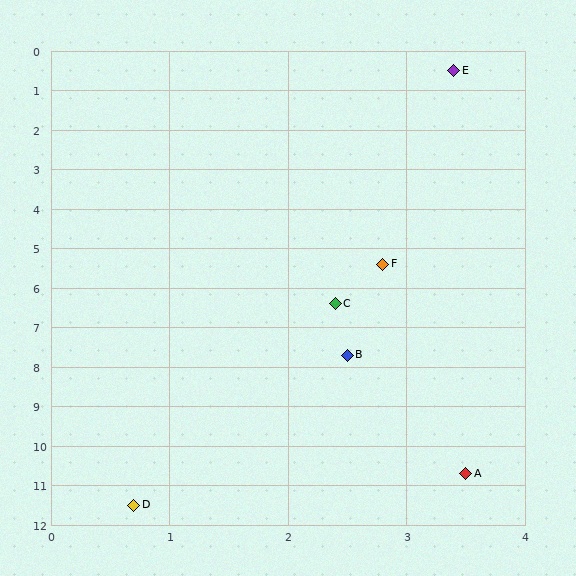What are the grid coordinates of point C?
Point C is at approximately (2.4, 6.4).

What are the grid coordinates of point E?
Point E is at approximately (3.4, 0.5).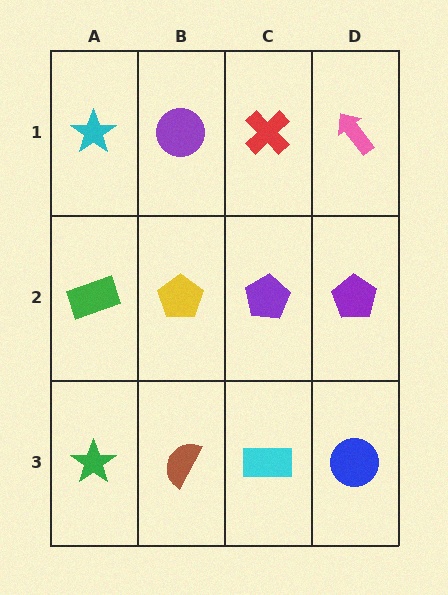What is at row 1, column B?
A purple circle.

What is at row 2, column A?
A green rectangle.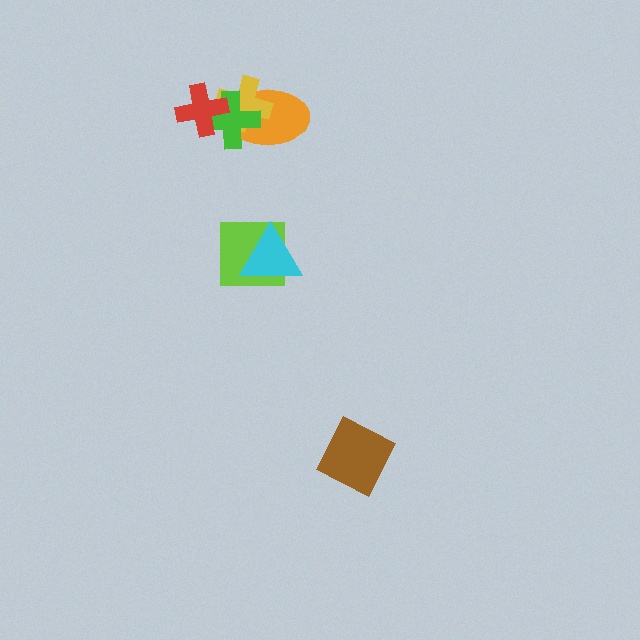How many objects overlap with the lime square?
1 object overlaps with the lime square.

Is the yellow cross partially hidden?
Yes, it is partially covered by another shape.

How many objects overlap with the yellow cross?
3 objects overlap with the yellow cross.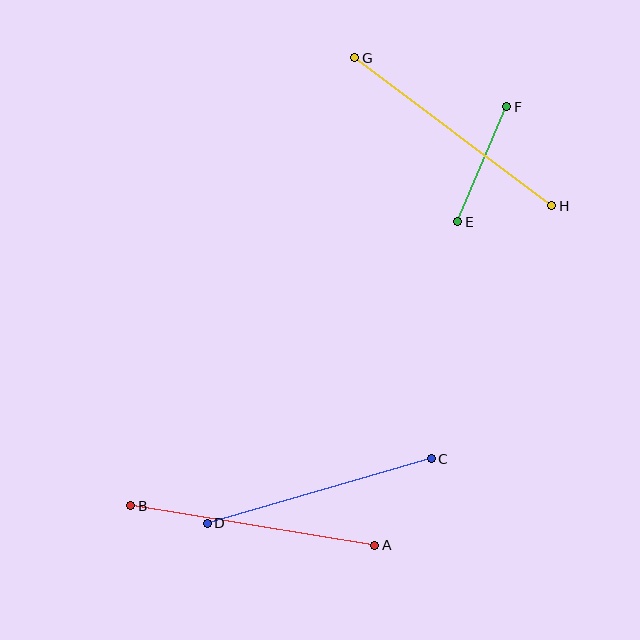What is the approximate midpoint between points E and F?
The midpoint is at approximately (482, 164) pixels.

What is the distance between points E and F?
The distance is approximately 125 pixels.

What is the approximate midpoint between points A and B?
The midpoint is at approximately (253, 525) pixels.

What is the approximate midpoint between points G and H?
The midpoint is at approximately (453, 132) pixels.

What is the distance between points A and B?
The distance is approximately 247 pixels.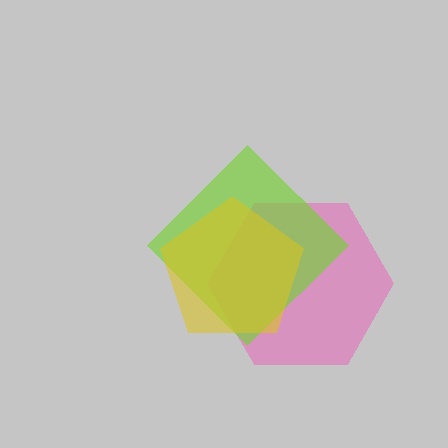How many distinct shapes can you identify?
There are 3 distinct shapes: a pink hexagon, a lime diamond, a yellow pentagon.